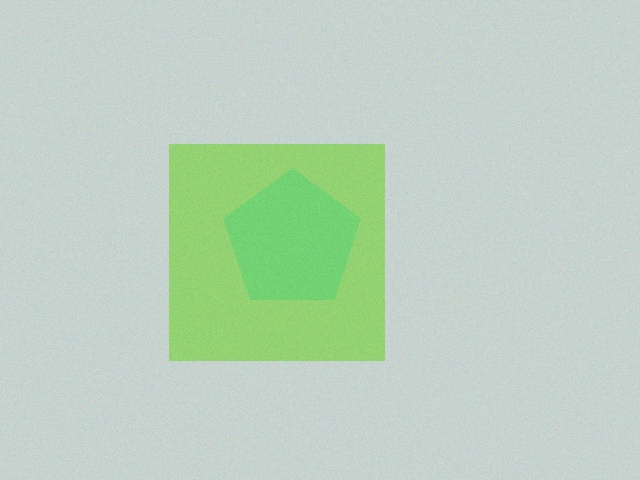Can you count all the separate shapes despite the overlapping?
Yes, there are 2 separate shapes.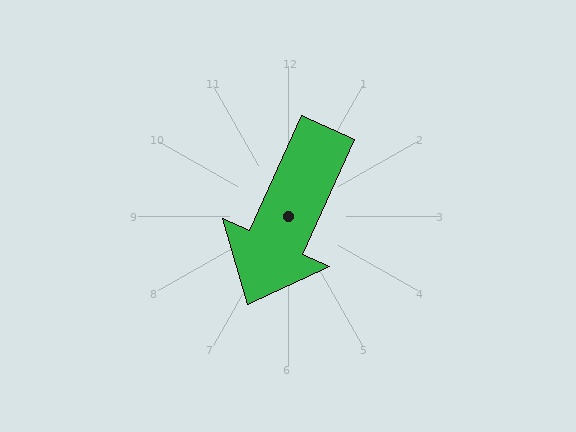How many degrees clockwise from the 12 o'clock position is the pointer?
Approximately 204 degrees.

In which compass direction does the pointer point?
Southwest.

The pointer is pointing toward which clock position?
Roughly 7 o'clock.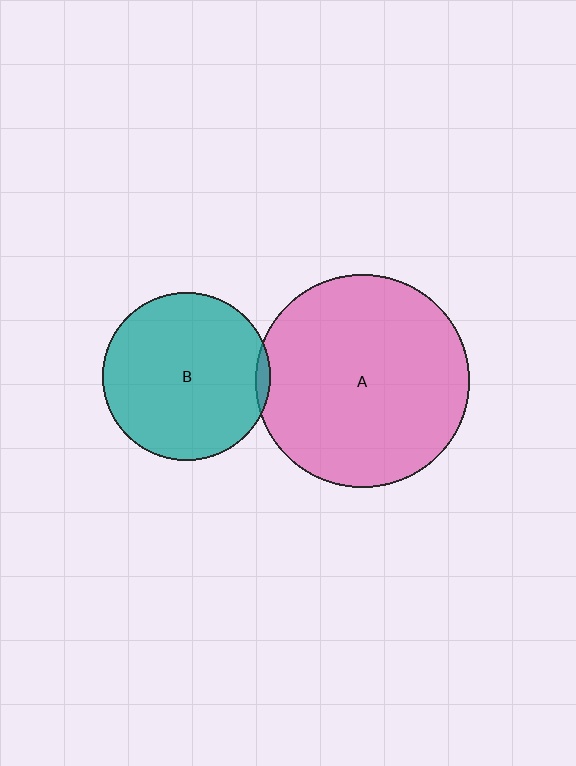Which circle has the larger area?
Circle A (pink).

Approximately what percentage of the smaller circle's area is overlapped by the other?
Approximately 5%.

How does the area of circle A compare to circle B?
Approximately 1.6 times.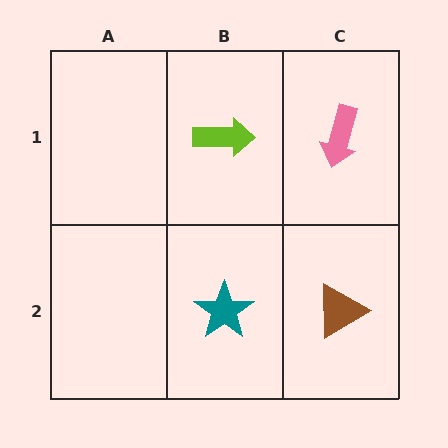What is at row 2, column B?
A teal star.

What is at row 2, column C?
A brown triangle.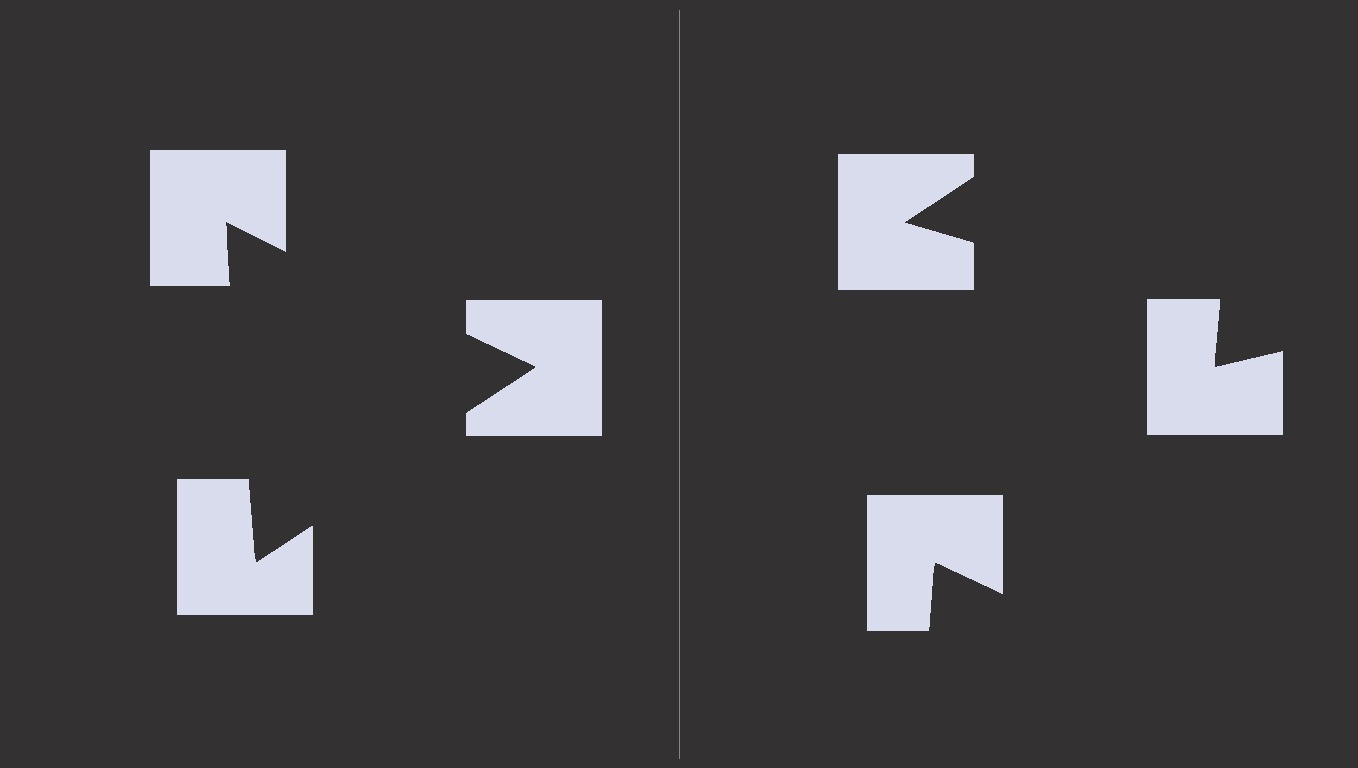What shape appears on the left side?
An illusory triangle.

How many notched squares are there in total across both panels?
6 — 3 on each side.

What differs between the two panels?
The notched squares are positioned identically on both sides; only the wedge orientations differ. On the left they align to a triangle; on the right they are misaligned.